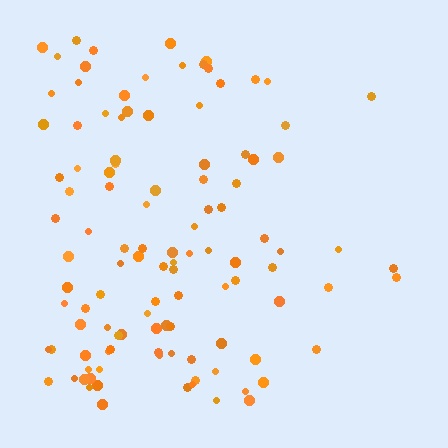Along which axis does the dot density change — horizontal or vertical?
Horizontal.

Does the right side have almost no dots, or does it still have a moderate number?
Still a moderate number, just noticeably fewer than the left.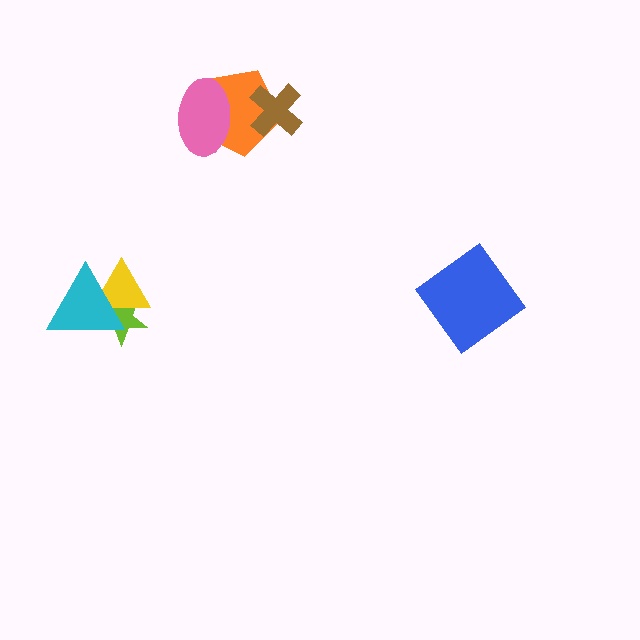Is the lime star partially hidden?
Yes, it is partially covered by another shape.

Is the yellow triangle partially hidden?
Yes, it is partially covered by another shape.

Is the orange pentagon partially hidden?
Yes, it is partially covered by another shape.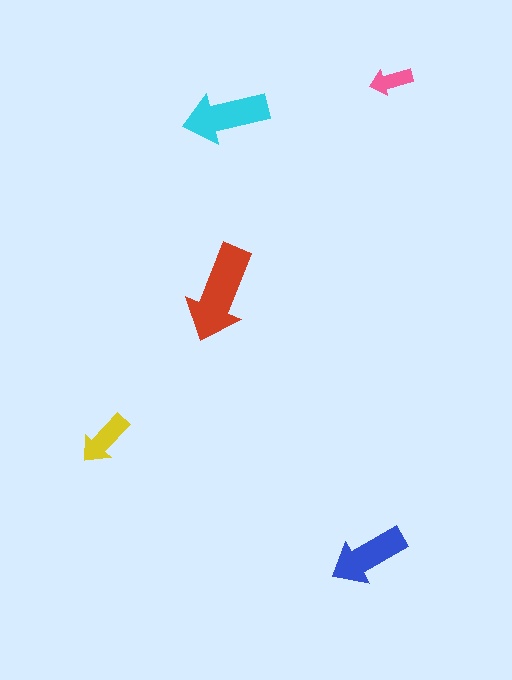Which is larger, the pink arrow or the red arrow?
The red one.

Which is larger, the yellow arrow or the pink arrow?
The yellow one.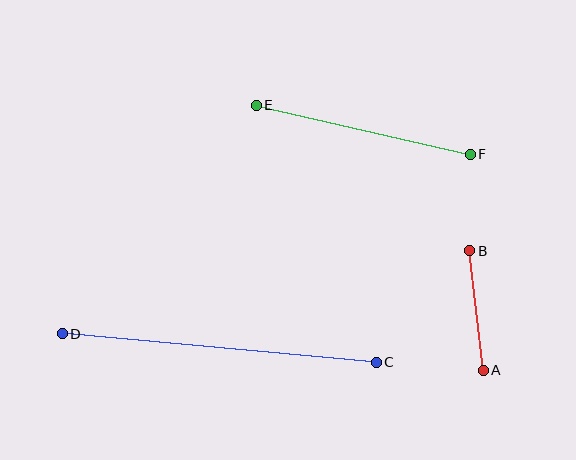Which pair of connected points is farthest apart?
Points C and D are farthest apart.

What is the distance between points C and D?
The distance is approximately 315 pixels.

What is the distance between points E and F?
The distance is approximately 220 pixels.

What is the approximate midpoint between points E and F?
The midpoint is at approximately (363, 130) pixels.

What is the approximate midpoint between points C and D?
The midpoint is at approximately (219, 348) pixels.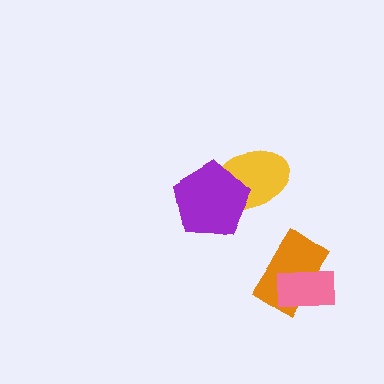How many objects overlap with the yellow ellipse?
1 object overlaps with the yellow ellipse.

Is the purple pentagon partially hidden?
No, no other shape covers it.